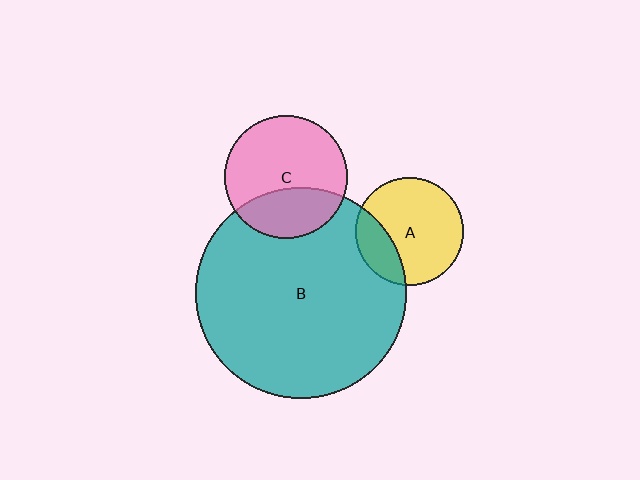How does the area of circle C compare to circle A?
Approximately 1.3 times.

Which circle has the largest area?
Circle B (teal).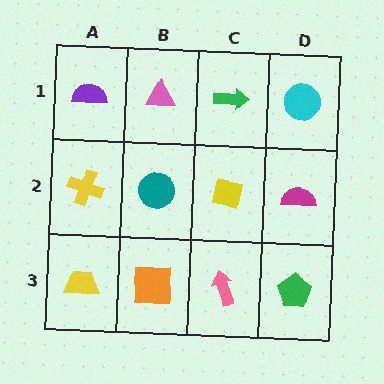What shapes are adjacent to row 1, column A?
A yellow cross (row 2, column A), a pink triangle (row 1, column B).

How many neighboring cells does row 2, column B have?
4.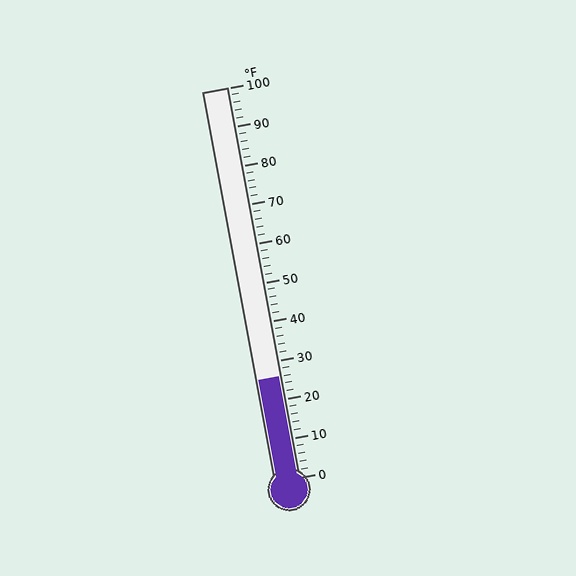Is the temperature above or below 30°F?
The temperature is below 30°F.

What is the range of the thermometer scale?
The thermometer scale ranges from 0°F to 100°F.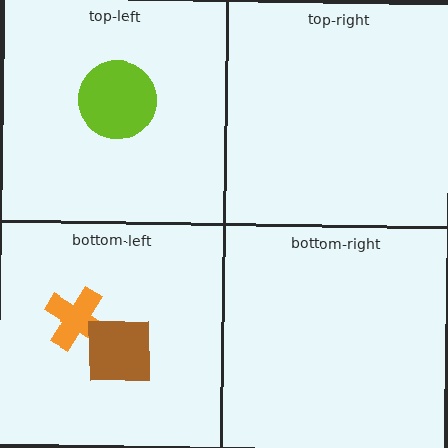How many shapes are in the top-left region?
1.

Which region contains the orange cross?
The bottom-left region.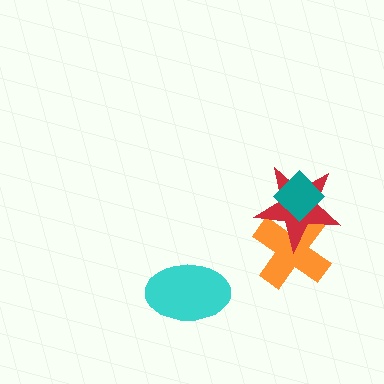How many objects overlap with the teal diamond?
2 objects overlap with the teal diamond.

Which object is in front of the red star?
The teal diamond is in front of the red star.